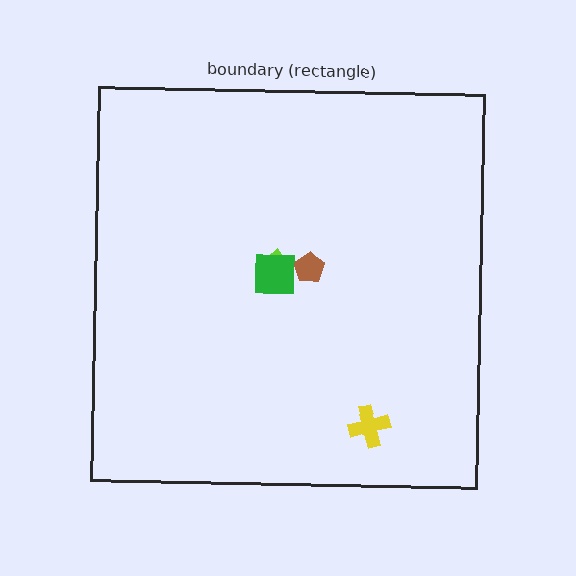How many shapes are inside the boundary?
4 inside, 0 outside.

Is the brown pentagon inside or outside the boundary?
Inside.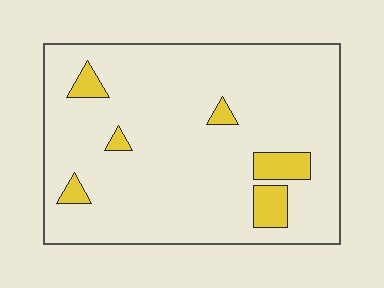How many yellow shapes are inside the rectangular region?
6.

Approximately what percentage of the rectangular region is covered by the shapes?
Approximately 10%.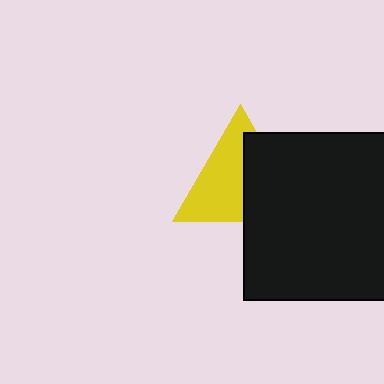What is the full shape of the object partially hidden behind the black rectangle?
The partially hidden object is a yellow triangle.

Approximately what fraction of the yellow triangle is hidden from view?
Roughly 44% of the yellow triangle is hidden behind the black rectangle.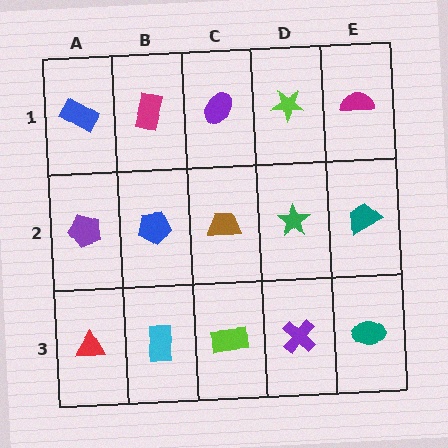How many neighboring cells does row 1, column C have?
3.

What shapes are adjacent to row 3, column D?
A green star (row 2, column D), a lime rectangle (row 3, column C), a teal ellipse (row 3, column E).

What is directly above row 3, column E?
A teal trapezoid.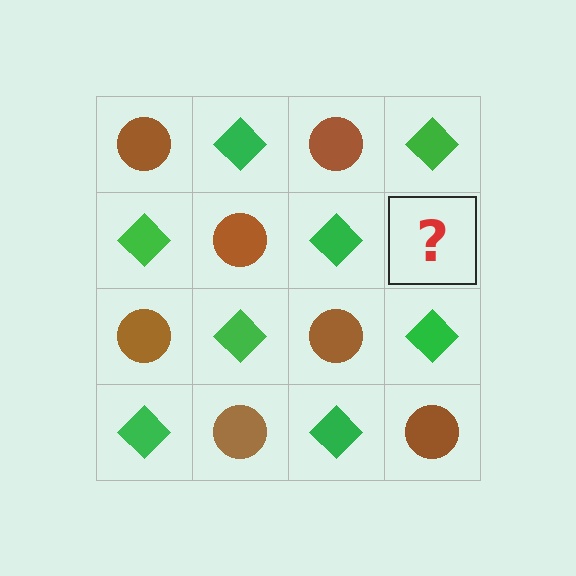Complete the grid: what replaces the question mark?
The question mark should be replaced with a brown circle.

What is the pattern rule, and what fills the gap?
The rule is that it alternates brown circle and green diamond in a checkerboard pattern. The gap should be filled with a brown circle.